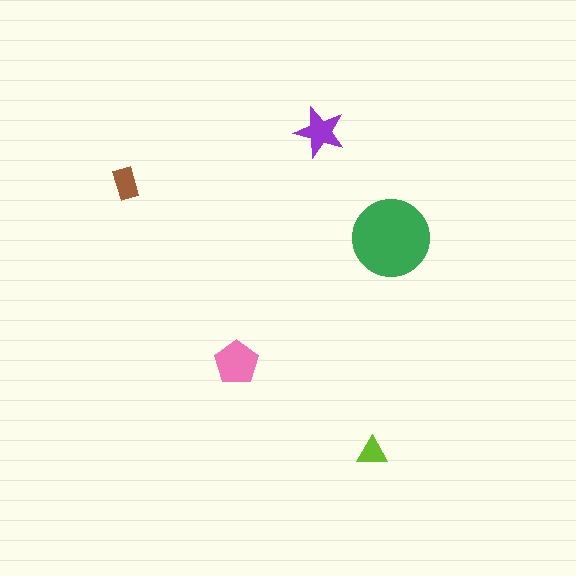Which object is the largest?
The green circle.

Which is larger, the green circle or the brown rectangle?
The green circle.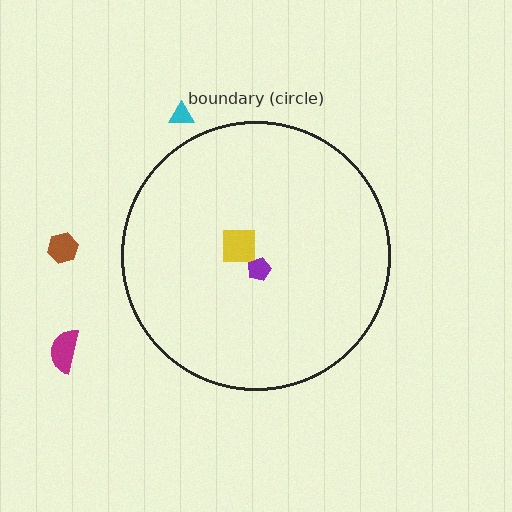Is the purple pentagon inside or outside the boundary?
Inside.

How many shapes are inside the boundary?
2 inside, 3 outside.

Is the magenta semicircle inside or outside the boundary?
Outside.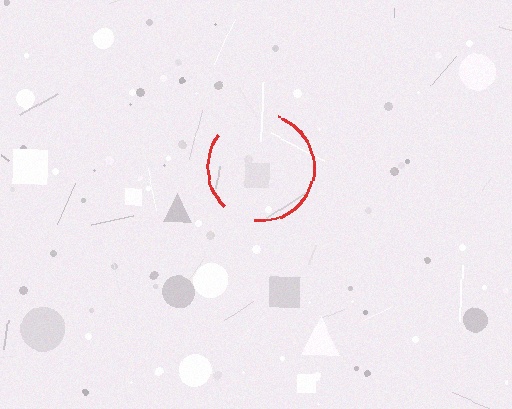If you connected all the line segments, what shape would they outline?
They would outline a circle.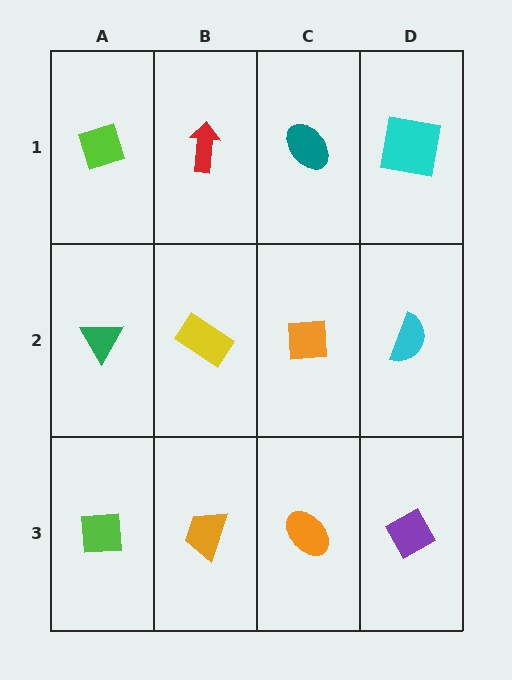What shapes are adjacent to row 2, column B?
A red arrow (row 1, column B), an orange trapezoid (row 3, column B), a green triangle (row 2, column A), an orange square (row 2, column C).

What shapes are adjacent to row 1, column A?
A green triangle (row 2, column A), a red arrow (row 1, column B).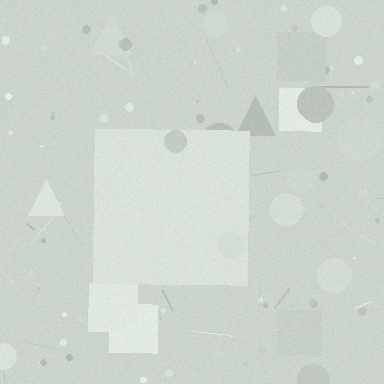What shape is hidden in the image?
A square is hidden in the image.